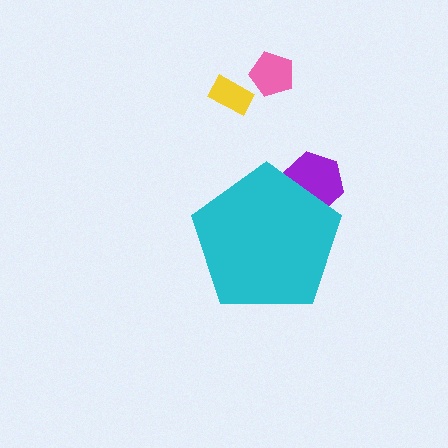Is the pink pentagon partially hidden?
No, the pink pentagon is fully visible.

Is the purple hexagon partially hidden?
Yes, the purple hexagon is partially hidden behind the cyan pentagon.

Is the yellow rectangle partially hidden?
No, the yellow rectangle is fully visible.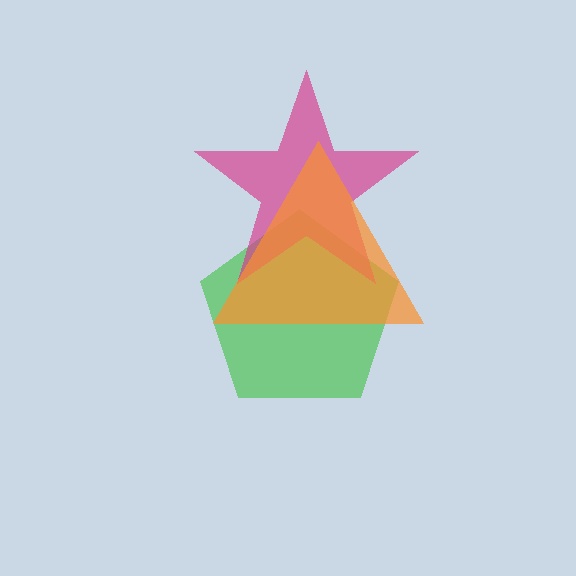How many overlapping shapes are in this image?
There are 3 overlapping shapes in the image.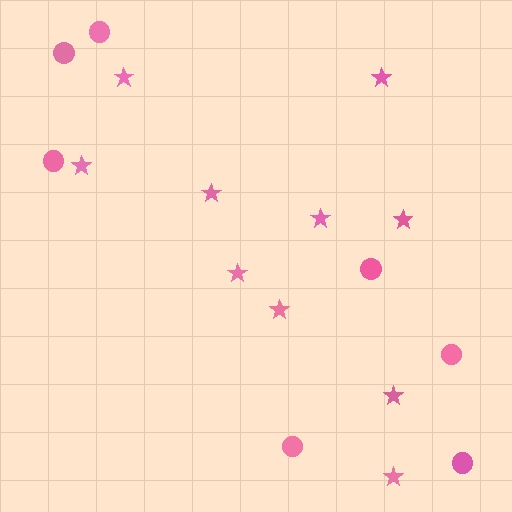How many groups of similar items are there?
There are 2 groups: one group of circles (7) and one group of stars (10).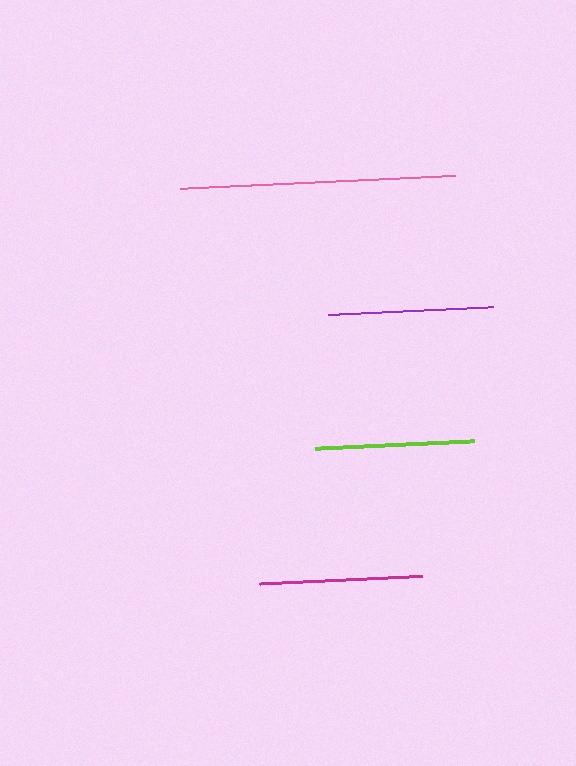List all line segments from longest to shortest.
From longest to shortest: pink, purple, magenta, lime.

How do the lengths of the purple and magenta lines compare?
The purple and magenta lines are approximately the same length.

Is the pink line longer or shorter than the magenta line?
The pink line is longer than the magenta line.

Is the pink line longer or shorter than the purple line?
The pink line is longer than the purple line.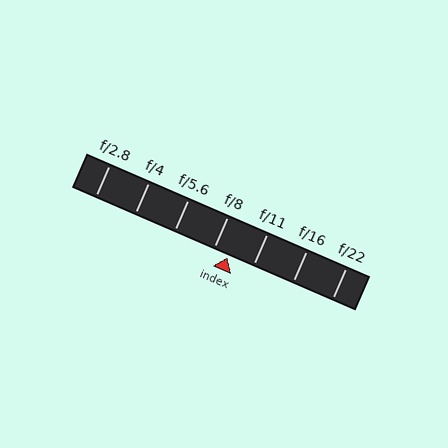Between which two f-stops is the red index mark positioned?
The index mark is between f/8 and f/11.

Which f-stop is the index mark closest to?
The index mark is closest to f/8.